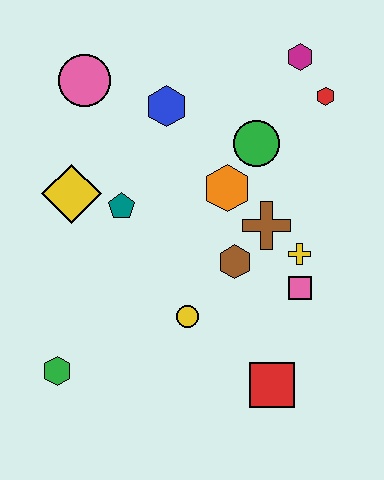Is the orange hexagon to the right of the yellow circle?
Yes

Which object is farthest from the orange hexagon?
The green hexagon is farthest from the orange hexagon.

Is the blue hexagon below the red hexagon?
Yes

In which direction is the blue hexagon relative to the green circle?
The blue hexagon is to the left of the green circle.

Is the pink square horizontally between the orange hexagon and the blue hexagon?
No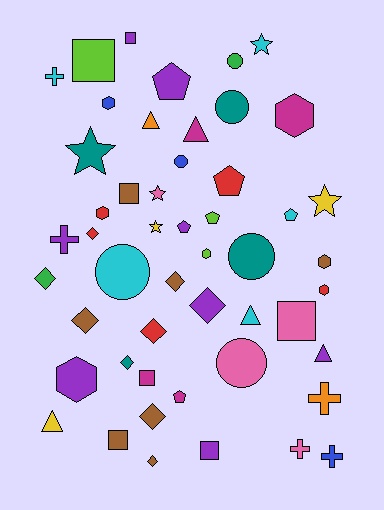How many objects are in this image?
There are 50 objects.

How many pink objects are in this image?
There are 4 pink objects.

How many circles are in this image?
There are 6 circles.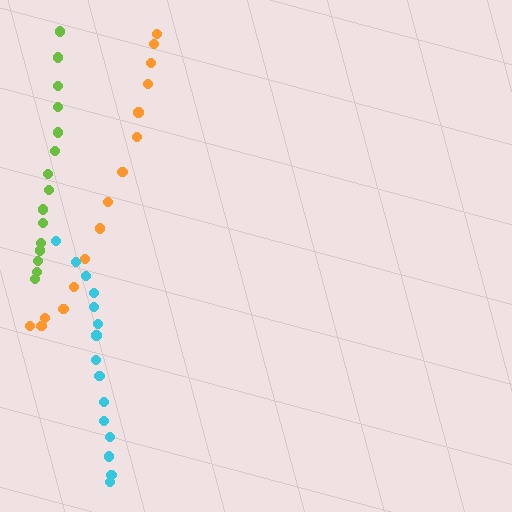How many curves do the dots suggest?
There are 3 distinct paths.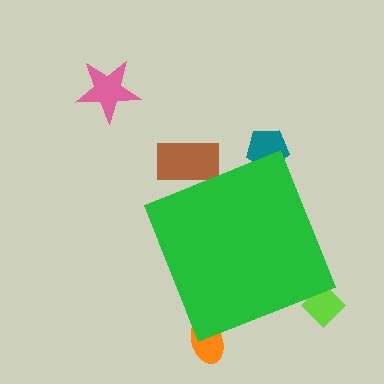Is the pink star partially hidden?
No, the pink star is fully visible.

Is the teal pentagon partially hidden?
Yes, the teal pentagon is partially hidden behind the green diamond.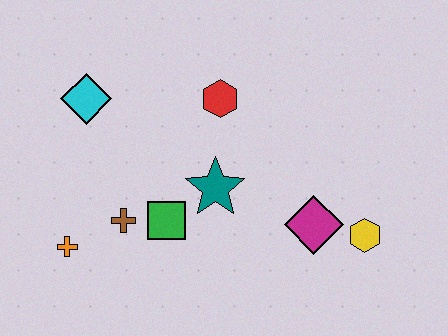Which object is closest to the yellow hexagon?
The magenta diamond is closest to the yellow hexagon.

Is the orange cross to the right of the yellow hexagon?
No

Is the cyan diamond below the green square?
No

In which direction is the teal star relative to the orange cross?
The teal star is to the right of the orange cross.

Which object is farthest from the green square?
The yellow hexagon is farthest from the green square.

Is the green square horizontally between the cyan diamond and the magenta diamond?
Yes